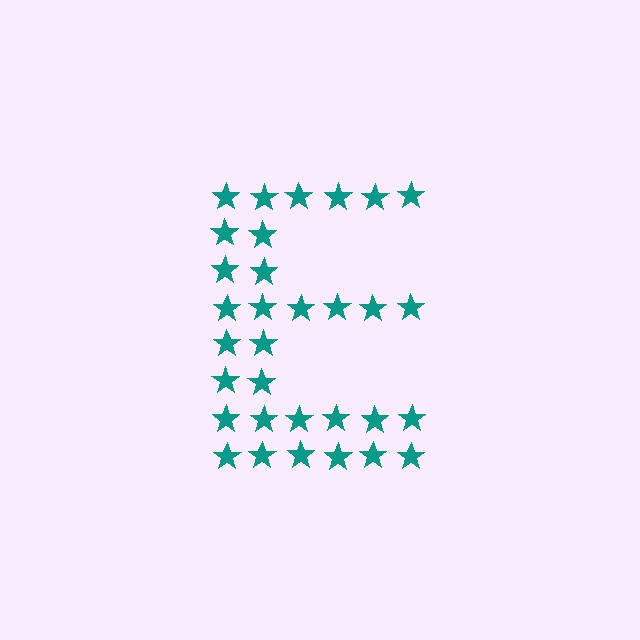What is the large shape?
The large shape is the letter E.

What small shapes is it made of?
It is made of small stars.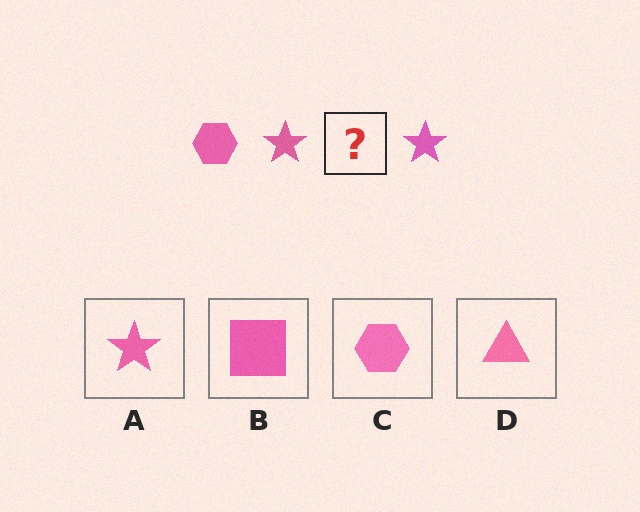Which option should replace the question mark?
Option C.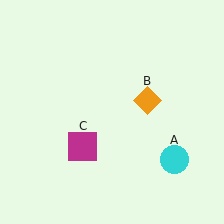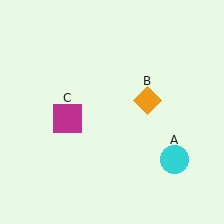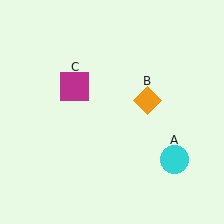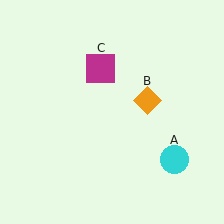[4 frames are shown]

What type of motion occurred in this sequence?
The magenta square (object C) rotated clockwise around the center of the scene.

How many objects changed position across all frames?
1 object changed position: magenta square (object C).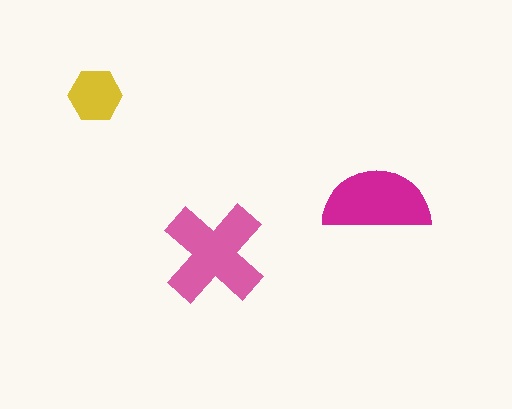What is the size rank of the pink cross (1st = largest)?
1st.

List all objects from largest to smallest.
The pink cross, the magenta semicircle, the yellow hexagon.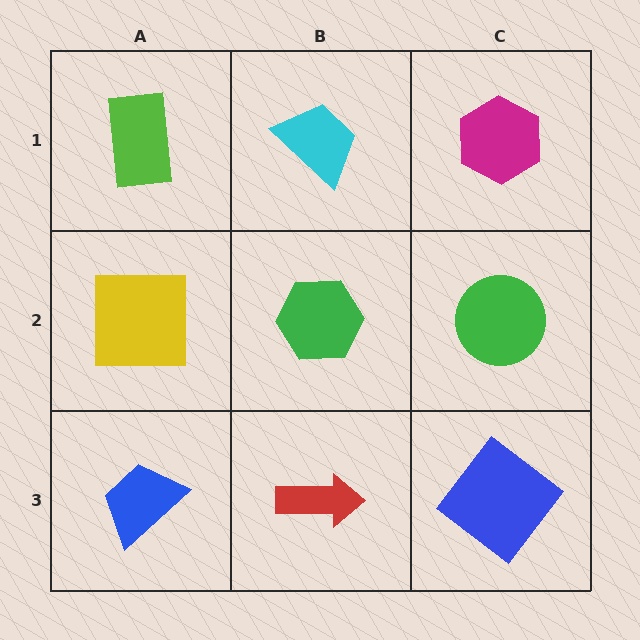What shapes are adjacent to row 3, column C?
A green circle (row 2, column C), a red arrow (row 3, column B).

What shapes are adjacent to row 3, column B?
A green hexagon (row 2, column B), a blue trapezoid (row 3, column A), a blue diamond (row 3, column C).